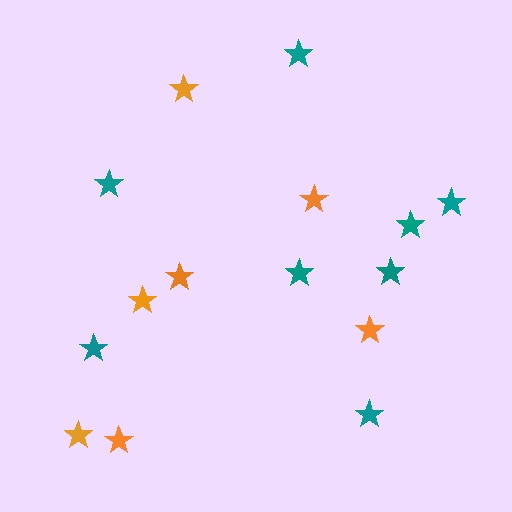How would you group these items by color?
There are 2 groups: one group of teal stars (8) and one group of orange stars (7).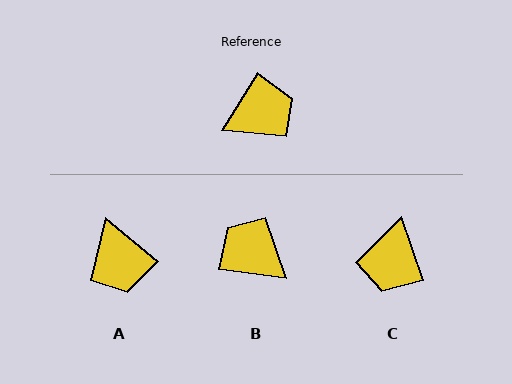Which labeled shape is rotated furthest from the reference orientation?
C, about 129 degrees away.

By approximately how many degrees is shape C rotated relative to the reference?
Approximately 129 degrees clockwise.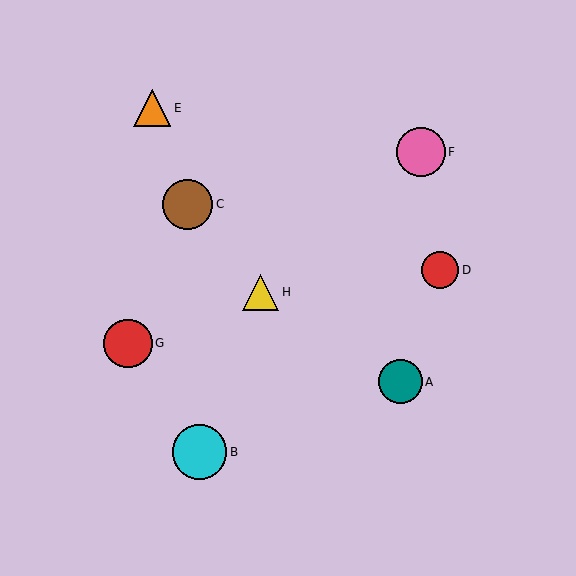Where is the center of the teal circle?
The center of the teal circle is at (400, 382).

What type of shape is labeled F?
Shape F is a pink circle.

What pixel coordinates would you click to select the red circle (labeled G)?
Click at (128, 343) to select the red circle G.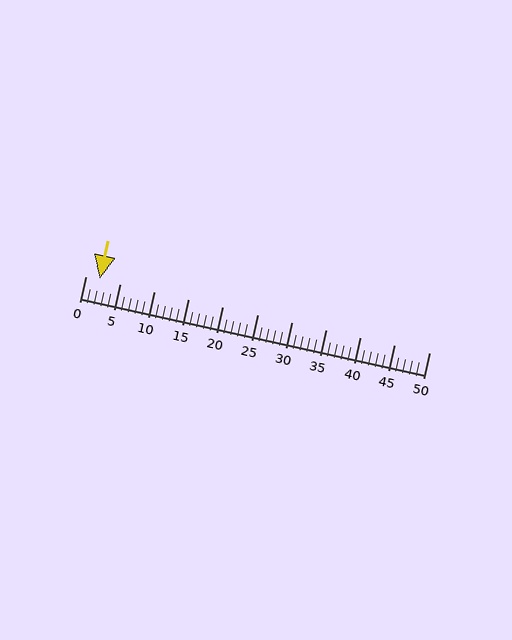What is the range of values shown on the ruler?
The ruler shows values from 0 to 50.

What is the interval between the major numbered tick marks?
The major tick marks are spaced 5 units apart.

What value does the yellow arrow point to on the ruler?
The yellow arrow points to approximately 2.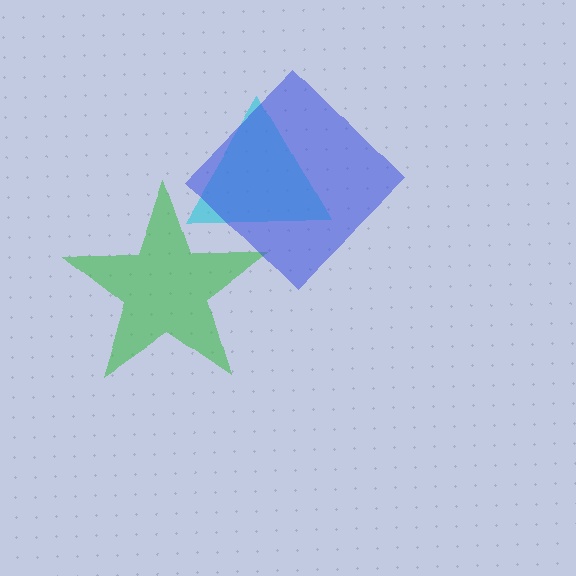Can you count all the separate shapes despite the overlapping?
Yes, there are 3 separate shapes.